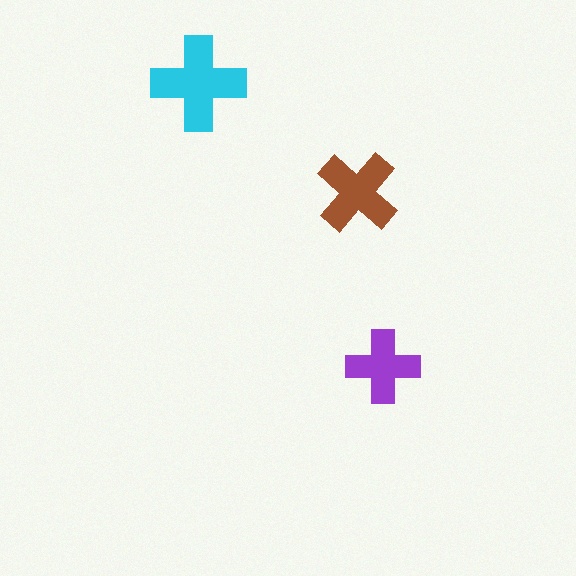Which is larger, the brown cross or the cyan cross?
The cyan one.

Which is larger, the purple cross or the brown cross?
The brown one.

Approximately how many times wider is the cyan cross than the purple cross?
About 1.5 times wider.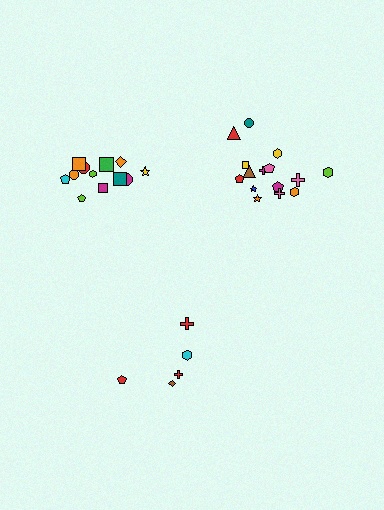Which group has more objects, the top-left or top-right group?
The top-right group.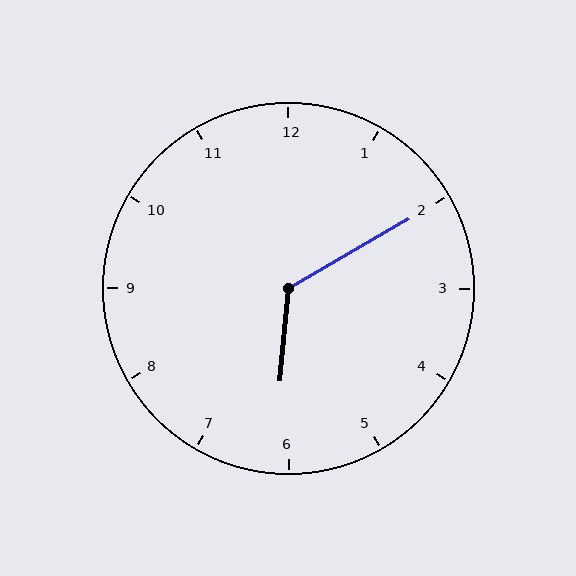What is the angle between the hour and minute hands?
Approximately 125 degrees.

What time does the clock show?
6:10.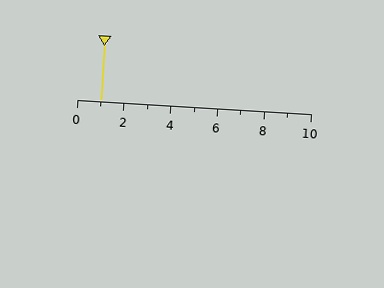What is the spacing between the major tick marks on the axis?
The major ticks are spaced 2 apart.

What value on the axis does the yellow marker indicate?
The marker indicates approximately 1.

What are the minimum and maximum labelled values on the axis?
The axis runs from 0 to 10.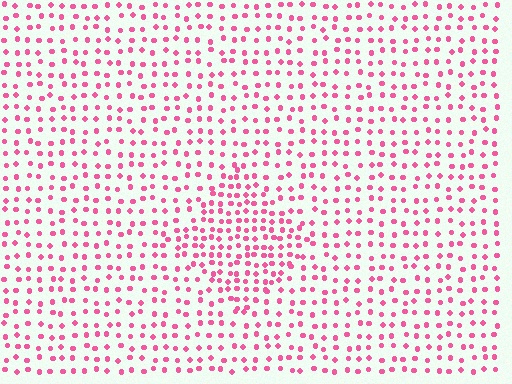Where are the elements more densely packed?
The elements are more densely packed inside the diamond boundary.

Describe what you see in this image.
The image contains small pink elements arranged at two different densities. A diamond-shaped region is visible where the elements are more densely packed than the surrounding area.